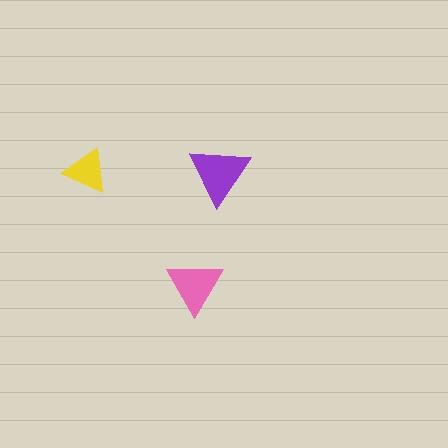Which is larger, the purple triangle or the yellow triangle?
The purple one.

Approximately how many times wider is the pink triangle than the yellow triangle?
About 1.5 times wider.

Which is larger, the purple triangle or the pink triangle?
The purple one.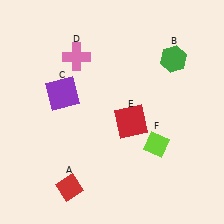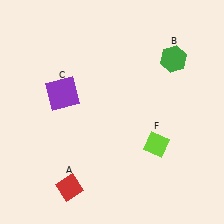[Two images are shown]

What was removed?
The pink cross (D), the red square (E) were removed in Image 2.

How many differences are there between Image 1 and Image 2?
There are 2 differences between the two images.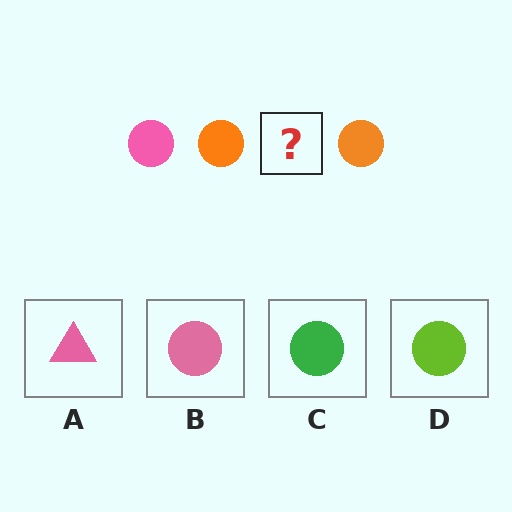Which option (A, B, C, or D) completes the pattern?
B.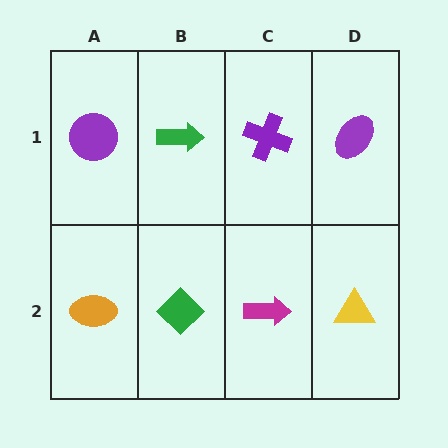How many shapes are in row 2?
4 shapes.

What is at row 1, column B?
A green arrow.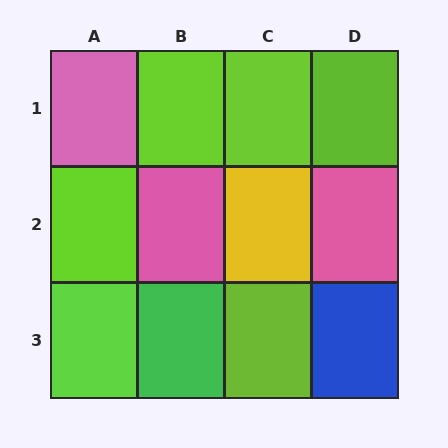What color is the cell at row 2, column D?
Pink.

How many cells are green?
1 cell is green.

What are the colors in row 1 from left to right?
Pink, lime, lime, lime.